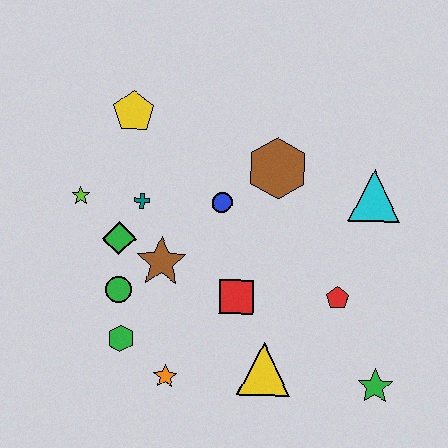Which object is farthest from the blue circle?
The green star is farthest from the blue circle.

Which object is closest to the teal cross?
The green diamond is closest to the teal cross.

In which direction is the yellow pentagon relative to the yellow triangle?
The yellow pentagon is above the yellow triangle.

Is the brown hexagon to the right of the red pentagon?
No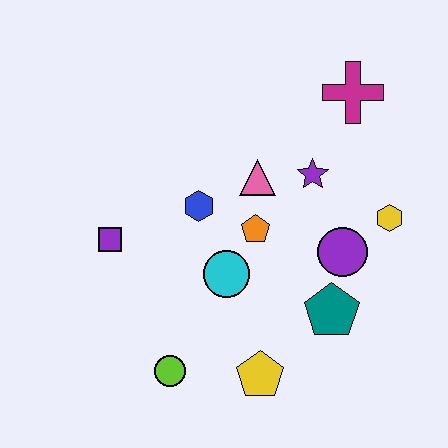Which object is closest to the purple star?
The pink triangle is closest to the purple star.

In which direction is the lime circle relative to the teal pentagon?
The lime circle is to the left of the teal pentagon.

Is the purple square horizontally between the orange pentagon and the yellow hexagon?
No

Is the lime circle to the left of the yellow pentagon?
Yes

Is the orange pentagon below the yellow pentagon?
No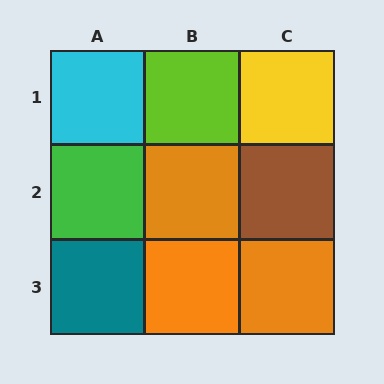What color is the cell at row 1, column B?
Lime.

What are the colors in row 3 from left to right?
Teal, orange, orange.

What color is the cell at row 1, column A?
Cyan.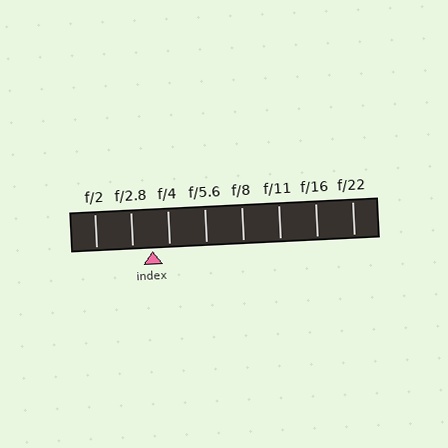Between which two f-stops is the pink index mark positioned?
The index mark is between f/2.8 and f/4.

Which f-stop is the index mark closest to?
The index mark is closest to f/4.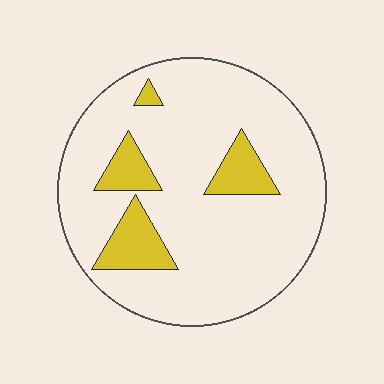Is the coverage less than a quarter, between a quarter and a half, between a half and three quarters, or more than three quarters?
Less than a quarter.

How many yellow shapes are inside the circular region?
4.